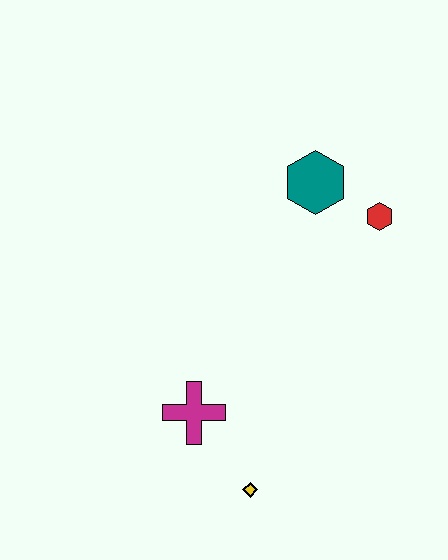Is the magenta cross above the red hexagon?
No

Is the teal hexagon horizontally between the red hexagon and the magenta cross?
Yes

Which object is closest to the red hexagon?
The teal hexagon is closest to the red hexagon.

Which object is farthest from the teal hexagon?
The yellow diamond is farthest from the teal hexagon.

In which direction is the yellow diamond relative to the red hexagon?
The yellow diamond is below the red hexagon.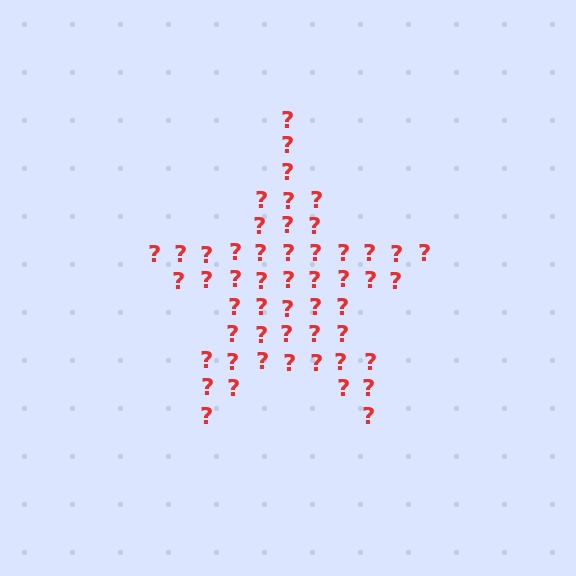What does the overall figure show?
The overall figure shows a star.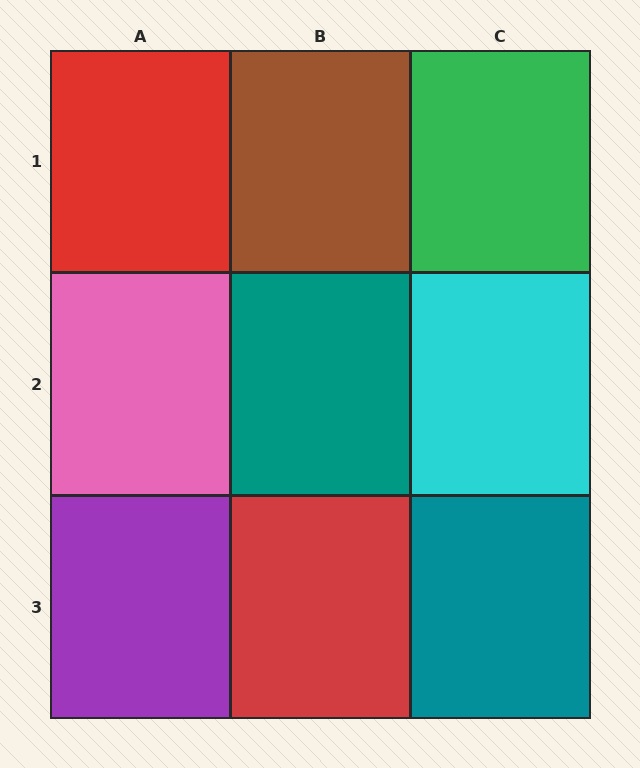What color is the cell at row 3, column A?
Purple.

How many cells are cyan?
1 cell is cyan.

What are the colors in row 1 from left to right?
Red, brown, green.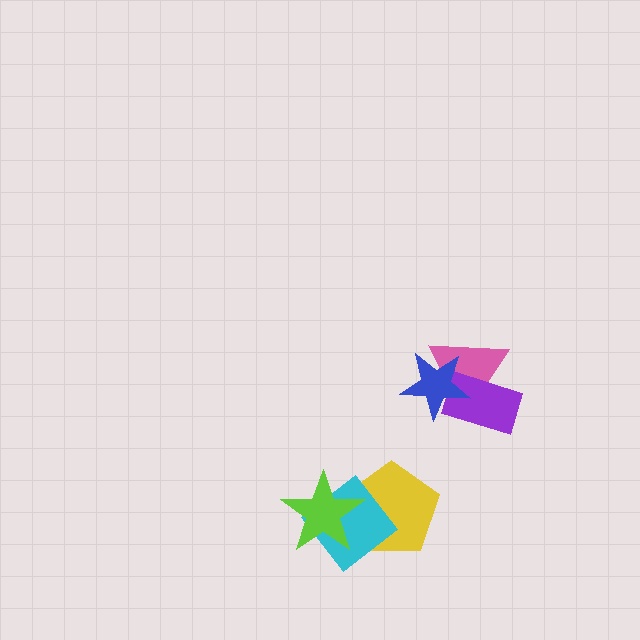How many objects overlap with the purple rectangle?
2 objects overlap with the purple rectangle.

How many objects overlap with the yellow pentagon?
2 objects overlap with the yellow pentagon.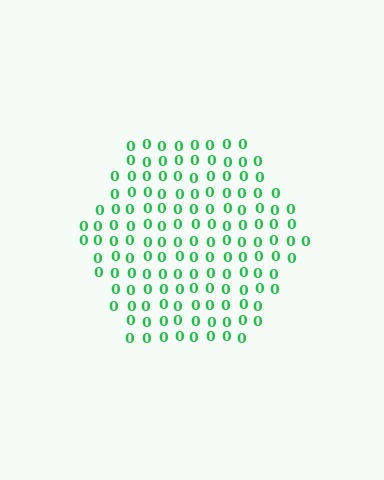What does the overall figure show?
The overall figure shows a hexagon.